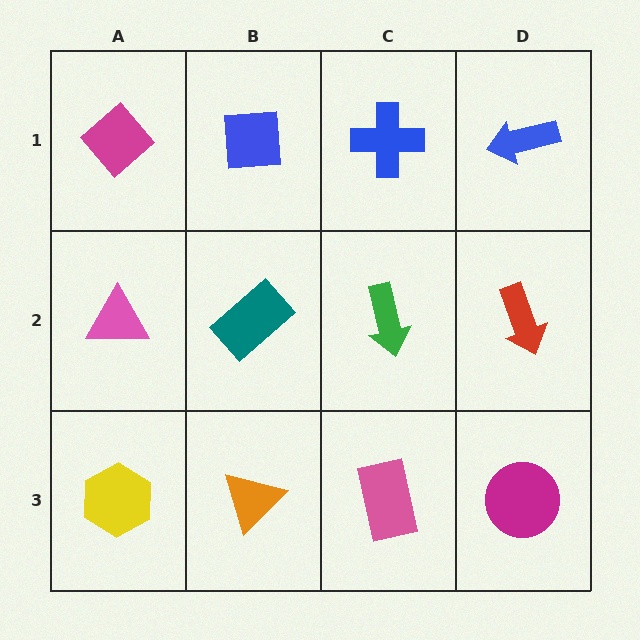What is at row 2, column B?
A teal rectangle.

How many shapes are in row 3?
4 shapes.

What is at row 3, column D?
A magenta circle.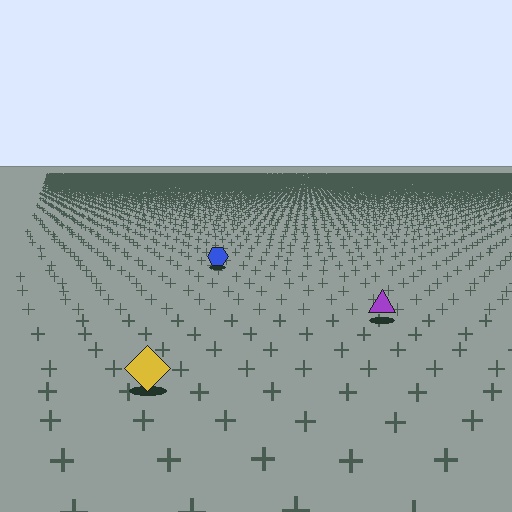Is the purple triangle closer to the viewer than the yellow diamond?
No. The yellow diamond is closer — you can tell from the texture gradient: the ground texture is coarser near it.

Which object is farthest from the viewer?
The blue hexagon is farthest from the viewer. It appears smaller and the ground texture around it is denser.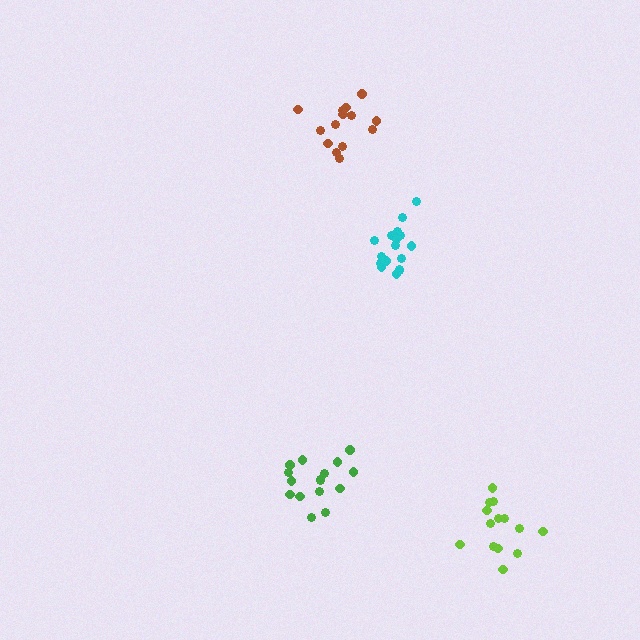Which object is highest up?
The brown cluster is topmost.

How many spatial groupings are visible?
There are 4 spatial groupings.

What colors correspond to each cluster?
The clusters are colored: brown, green, lime, cyan.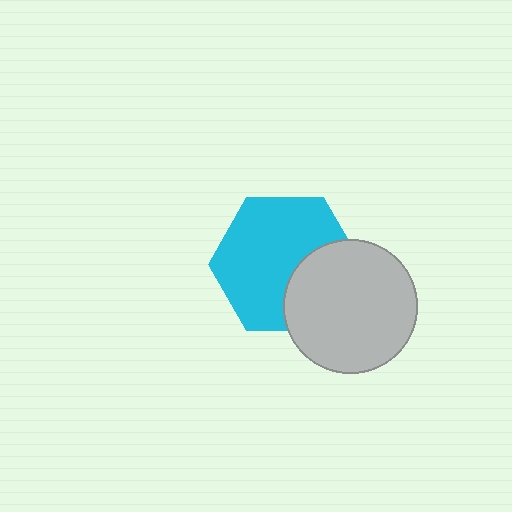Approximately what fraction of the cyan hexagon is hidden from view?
Roughly 31% of the cyan hexagon is hidden behind the light gray circle.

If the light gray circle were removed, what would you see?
You would see the complete cyan hexagon.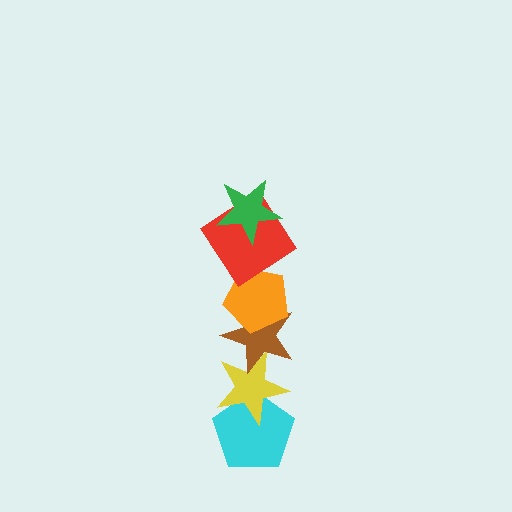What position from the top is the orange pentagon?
The orange pentagon is 3rd from the top.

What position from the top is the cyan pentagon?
The cyan pentagon is 6th from the top.